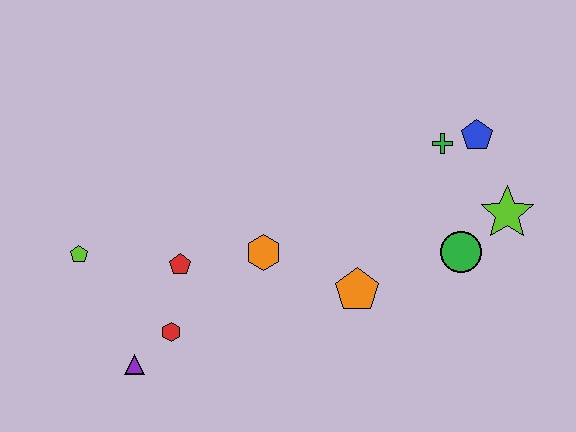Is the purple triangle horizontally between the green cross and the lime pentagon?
Yes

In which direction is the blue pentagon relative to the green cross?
The blue pentagon is to the right of the green cross.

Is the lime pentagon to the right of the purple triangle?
No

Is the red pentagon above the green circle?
No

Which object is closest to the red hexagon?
The purple triangle is closest to the red hexagon.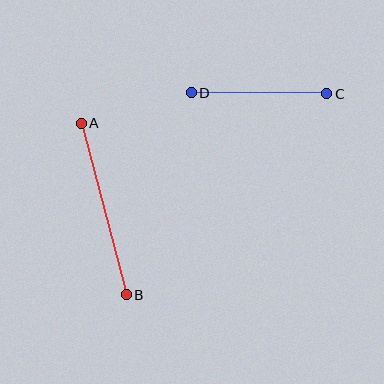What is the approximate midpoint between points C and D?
The midpoint is at approximately (259, 93) pixels.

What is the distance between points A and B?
The distance is approximately 177 pixels.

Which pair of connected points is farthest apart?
Points A and B are farthest apart.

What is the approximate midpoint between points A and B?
The midpoint is at approximately (104, 209) pixels.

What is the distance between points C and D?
The distance is approximately 135 pixels.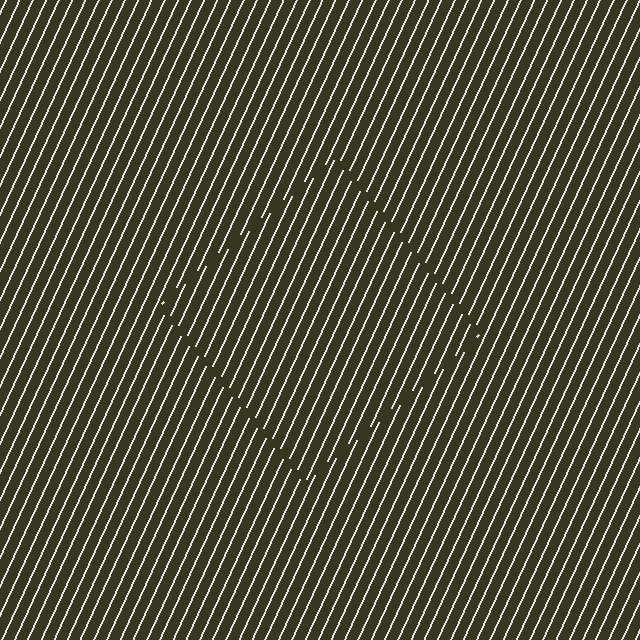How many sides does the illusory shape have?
4 sides — the line-ends trace a square.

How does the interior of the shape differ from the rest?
The interior of the shape contains the same grating, shifted by half a period — the contour is defined by the phase discontinuity where line-ends from the inner and outer gratings abut.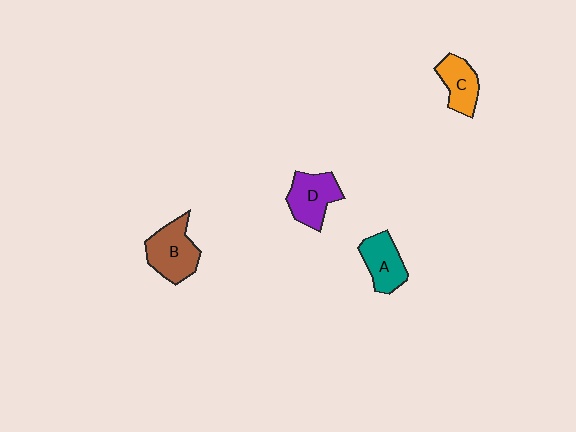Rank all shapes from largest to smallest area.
From largest to smallest: B (brown), D (purple), A (teal), C (orange).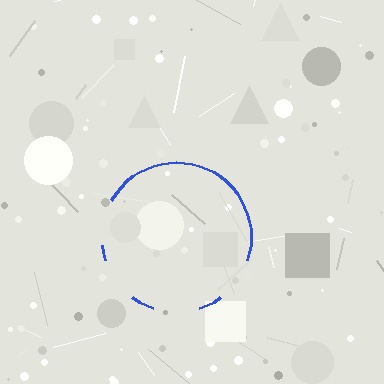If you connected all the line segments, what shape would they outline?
They would outline a circle.